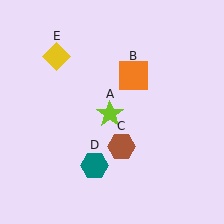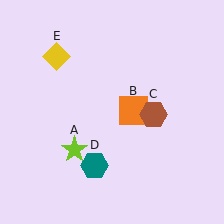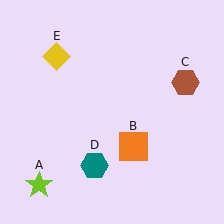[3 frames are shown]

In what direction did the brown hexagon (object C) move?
The brown hexagon (object C) moved up and to the right.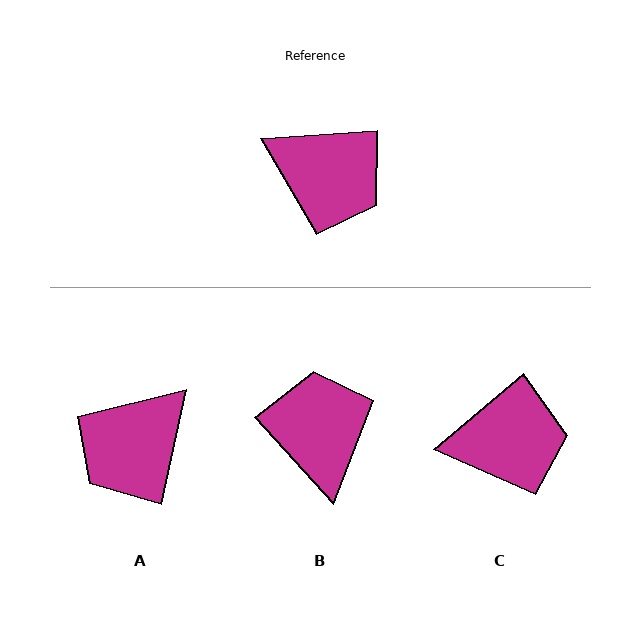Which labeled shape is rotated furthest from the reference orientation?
B, about 129 degrees away.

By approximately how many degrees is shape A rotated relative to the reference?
Approximately 106 degrees clockwise.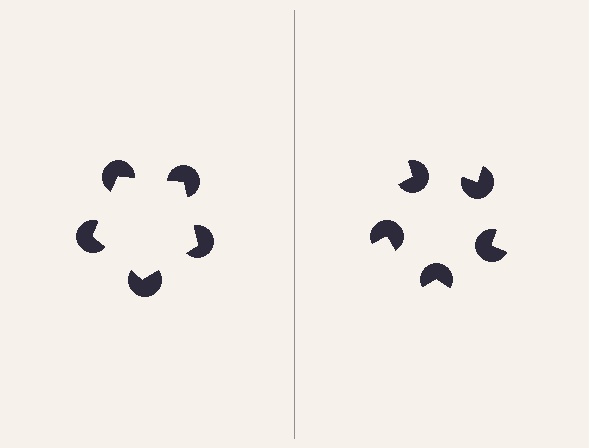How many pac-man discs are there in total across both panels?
10 — 5 on each side.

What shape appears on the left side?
An illusory pentagon.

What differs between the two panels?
The pac-man discs are positioned identically on both sides; only the wedge orientations differ. On the left they align to a pentagon; on the right they are misaligned.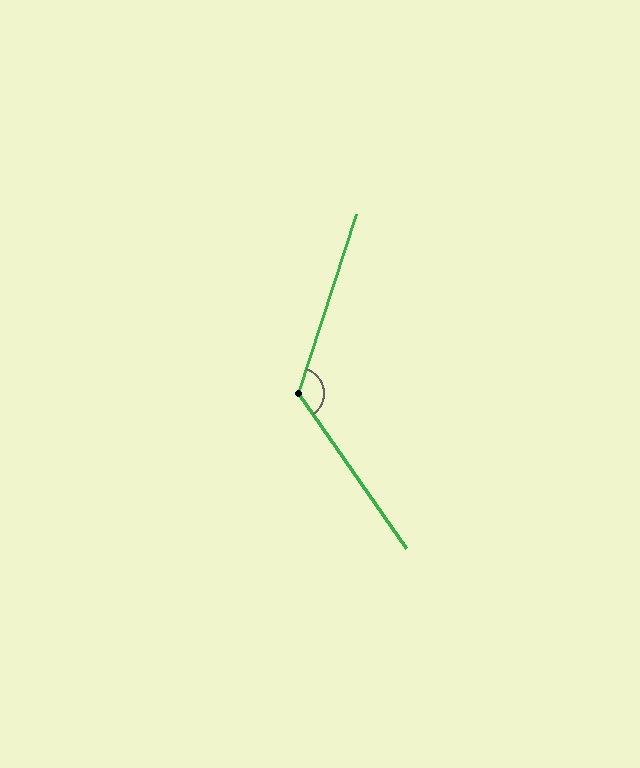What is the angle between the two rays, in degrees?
Approximately 127 degrees.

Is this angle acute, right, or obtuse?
It is obtuse.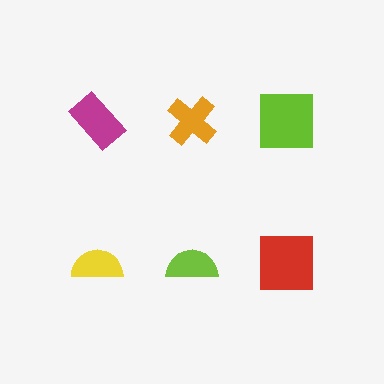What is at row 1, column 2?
An orange cross.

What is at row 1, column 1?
A magenta rectangle.